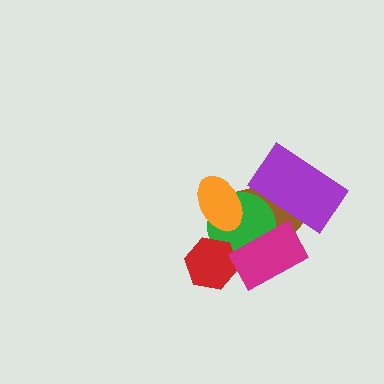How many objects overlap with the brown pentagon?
4 objects overlap with the brown pentagon.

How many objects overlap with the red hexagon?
1 object overlaps with the red hexagon.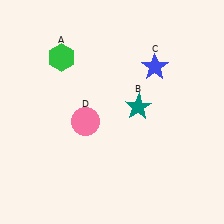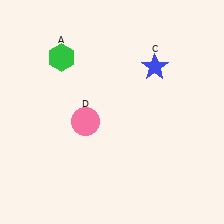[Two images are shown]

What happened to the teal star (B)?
The teal star (B) was removed in Image 2. It was in the top-right area of Image 1.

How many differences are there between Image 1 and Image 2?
There is 1 difference between the two images.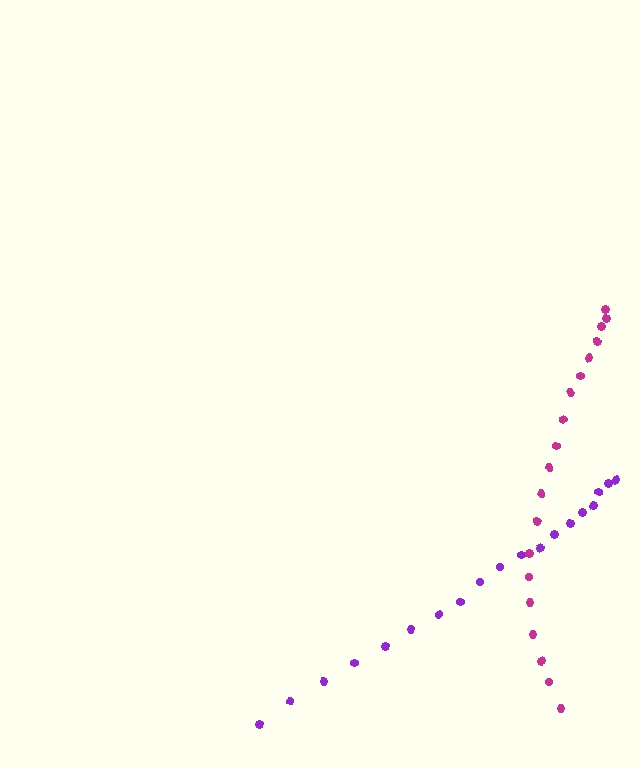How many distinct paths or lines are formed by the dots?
There are 2 distinct paths.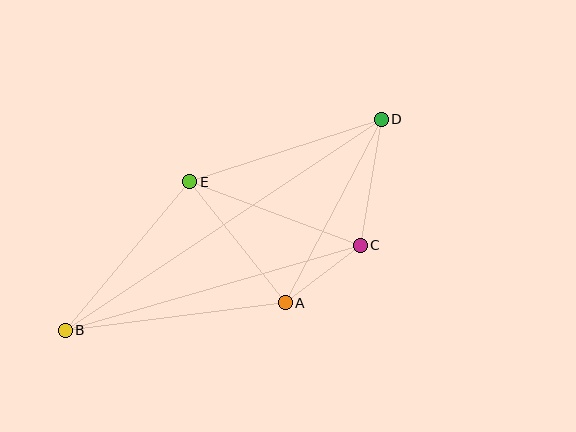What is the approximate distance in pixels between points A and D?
The distance between A and D is approximately 207 pixels.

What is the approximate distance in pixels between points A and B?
The distance between A and B is approximately 222 pixels.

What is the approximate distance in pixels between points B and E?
The distance between B and E is approximately 194 pixels.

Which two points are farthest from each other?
Points B and D are farthest from each other.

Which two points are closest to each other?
Points A and C are closest to each other.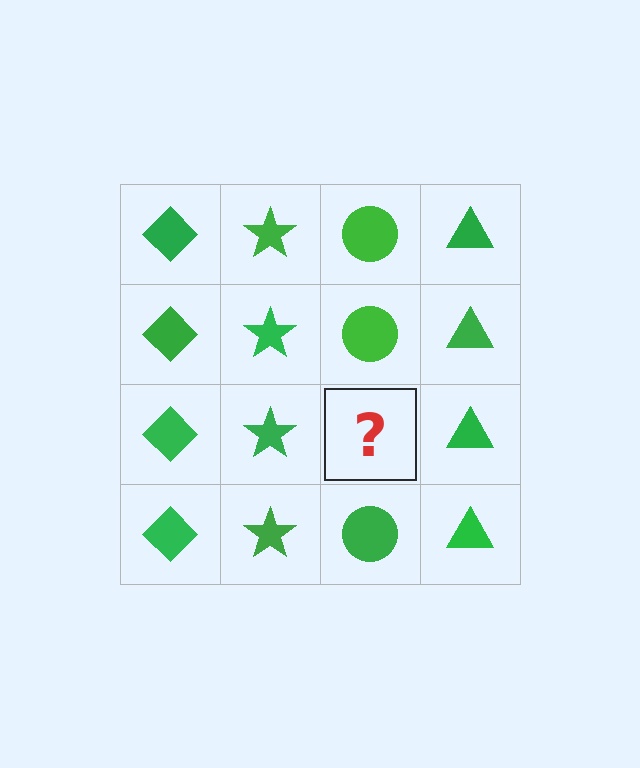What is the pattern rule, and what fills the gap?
The rule is that each column has a consistent shape. The gap should be filled with a green circle.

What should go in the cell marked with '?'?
The missing cell should contain a green circle.